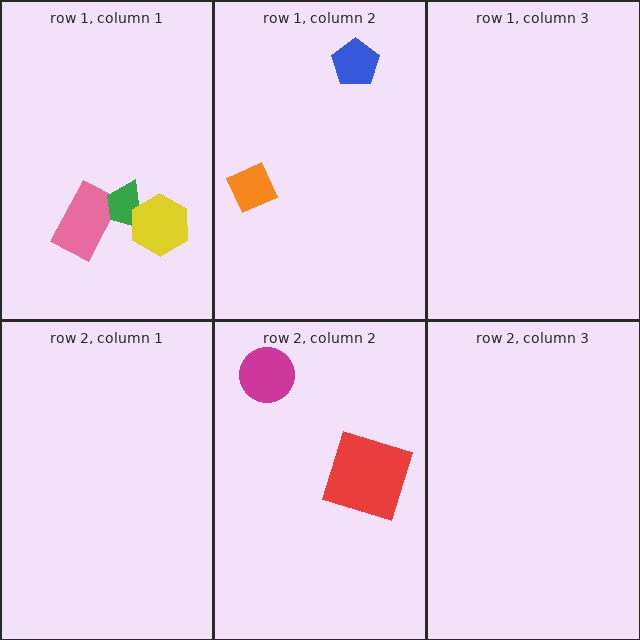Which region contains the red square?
The row 2, column 2 region.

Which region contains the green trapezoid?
The row 1, column 1 region.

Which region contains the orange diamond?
The row 1, column 2 region.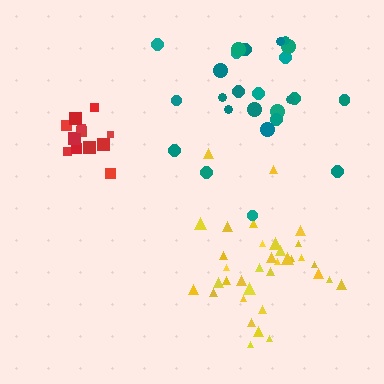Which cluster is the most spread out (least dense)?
Teal.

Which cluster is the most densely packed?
Red.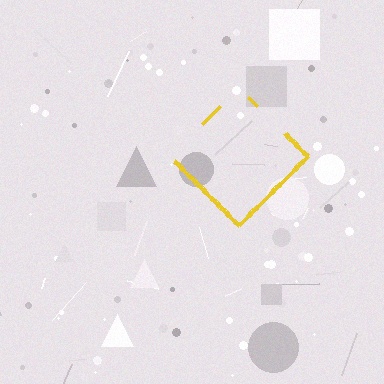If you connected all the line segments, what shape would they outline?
They would outline a diamond.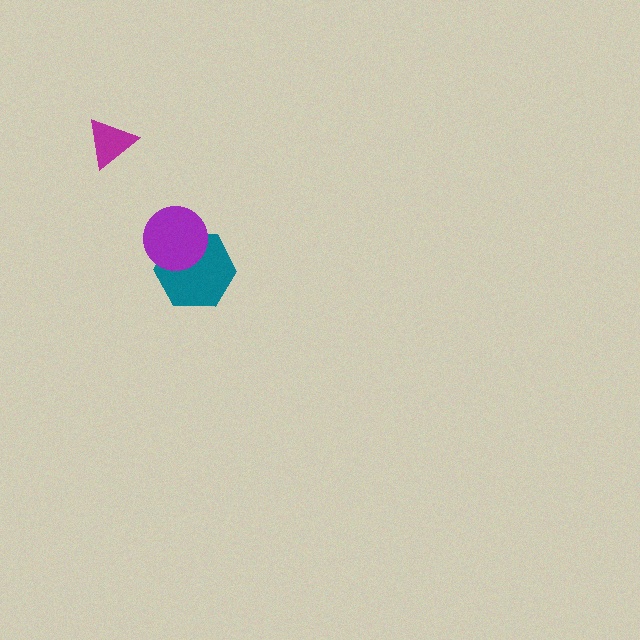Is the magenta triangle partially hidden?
No, no other shape covers it.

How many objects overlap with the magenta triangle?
0 objects overlap with the magenta triangle.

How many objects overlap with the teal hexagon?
1 object overlaps with the teal hexagon.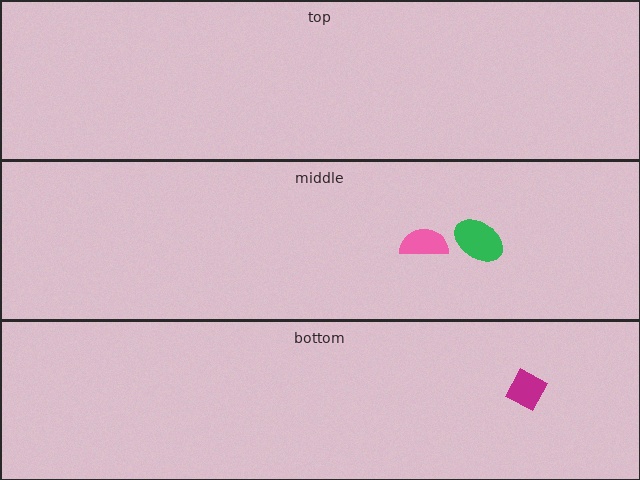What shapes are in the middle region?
The green ellipse, the pink semicircle.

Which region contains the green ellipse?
The middle region.